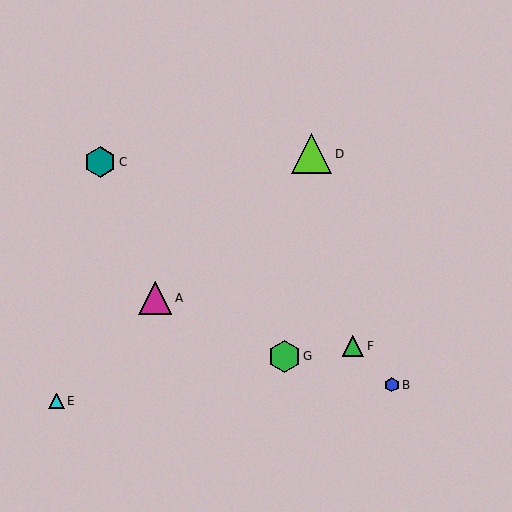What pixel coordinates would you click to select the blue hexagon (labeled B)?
Click at (392, 385) to select the blue hexagon B.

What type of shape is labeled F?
Shape F is a green triangle.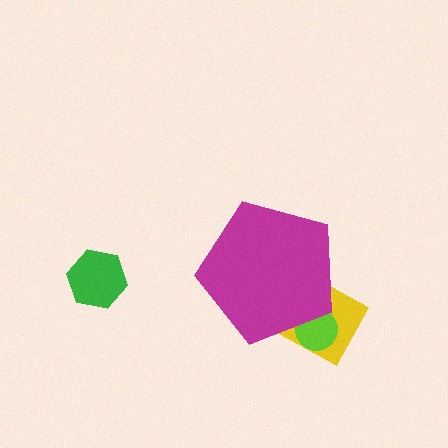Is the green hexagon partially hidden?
No, the green hexagon is fully visible.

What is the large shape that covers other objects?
A magenta pentagon.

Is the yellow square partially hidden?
Yes, the yellow square is partially hidden behind the magenta pentagon.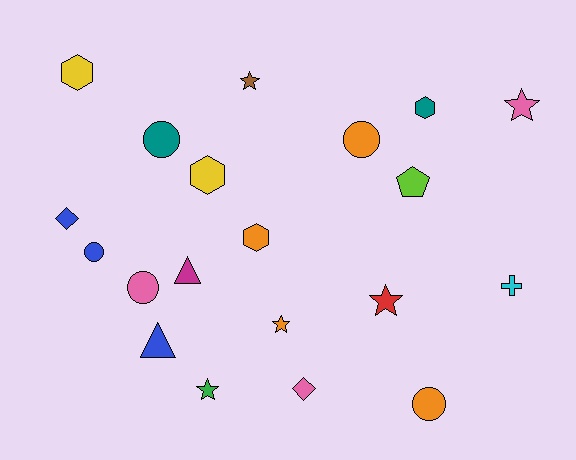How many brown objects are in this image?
There is 1 brown object.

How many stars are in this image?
There are 5 stars.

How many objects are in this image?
There are 20 objects.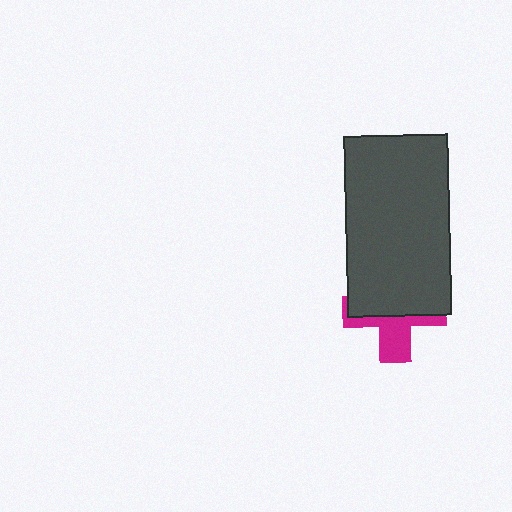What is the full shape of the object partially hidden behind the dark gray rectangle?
The partially hidden object is a magenta cross.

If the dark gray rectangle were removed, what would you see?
You would see the complete magenta cross.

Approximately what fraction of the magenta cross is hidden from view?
Roughly 60% of the magenta cross is hidden behind the dark gray rectangle.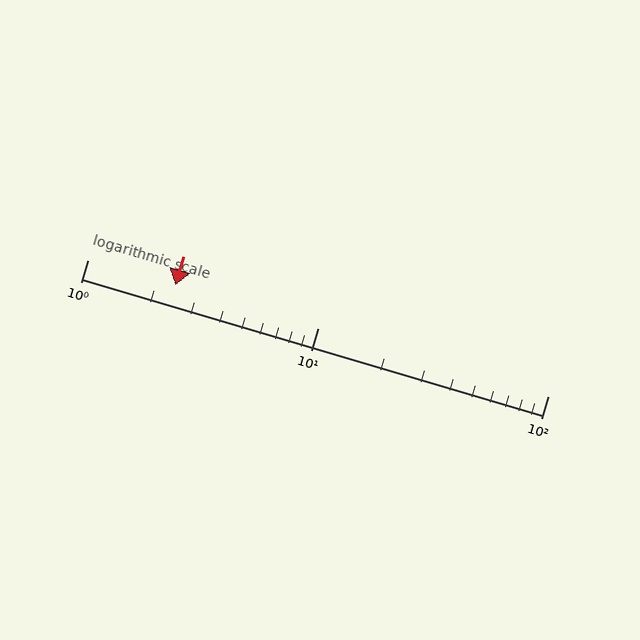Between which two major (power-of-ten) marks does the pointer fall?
The pointer is between 1 and 10.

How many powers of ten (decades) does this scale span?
The scale spans 2 decades, from 1 to 100.